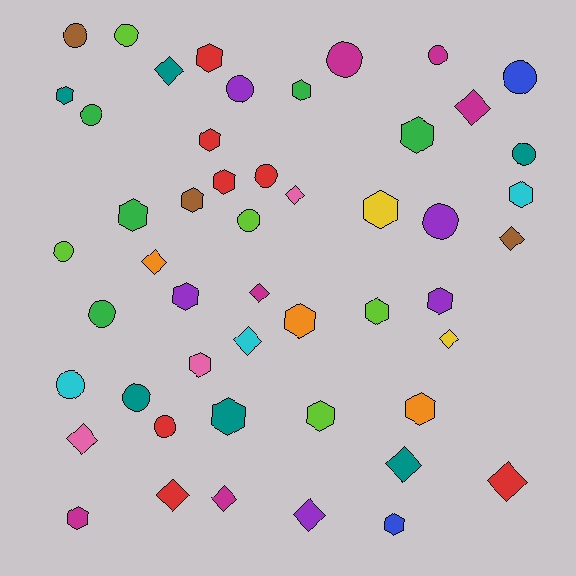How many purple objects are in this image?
There are 5 purple objects.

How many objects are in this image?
There are 50 objects.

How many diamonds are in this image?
There are 14 diamonds.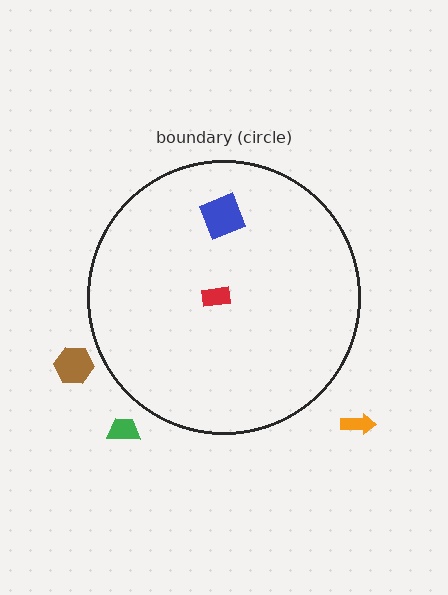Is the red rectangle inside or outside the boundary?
Inside.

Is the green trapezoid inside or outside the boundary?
Outside.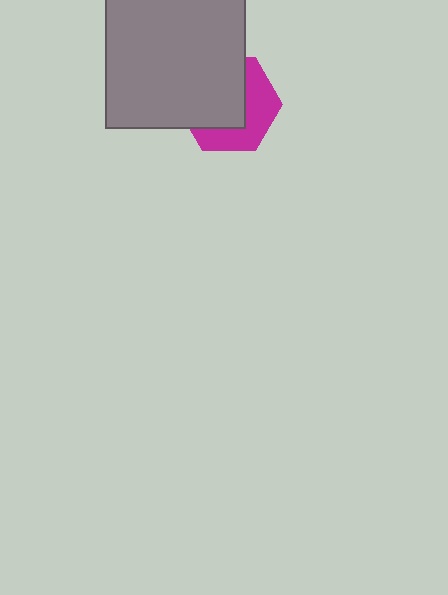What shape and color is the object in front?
The object in front is a gray square.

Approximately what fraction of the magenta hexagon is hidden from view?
Roughly 56% of the magenta hexagon is hidden behind the gray square.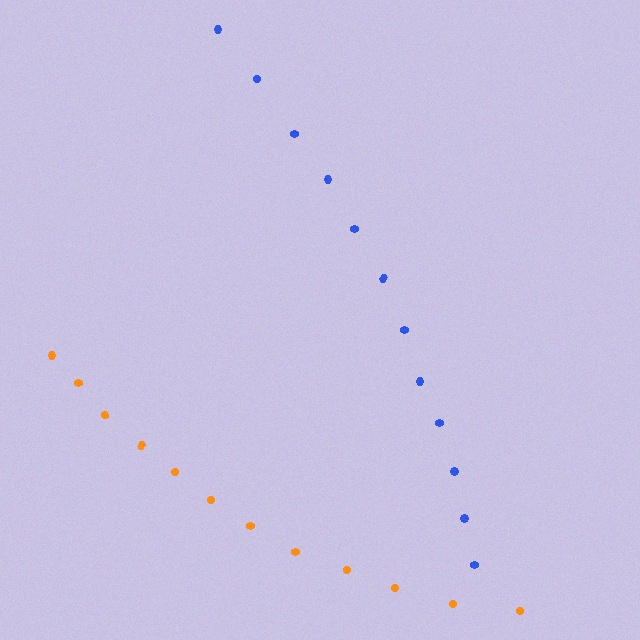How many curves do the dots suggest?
There are 2 distinct paths.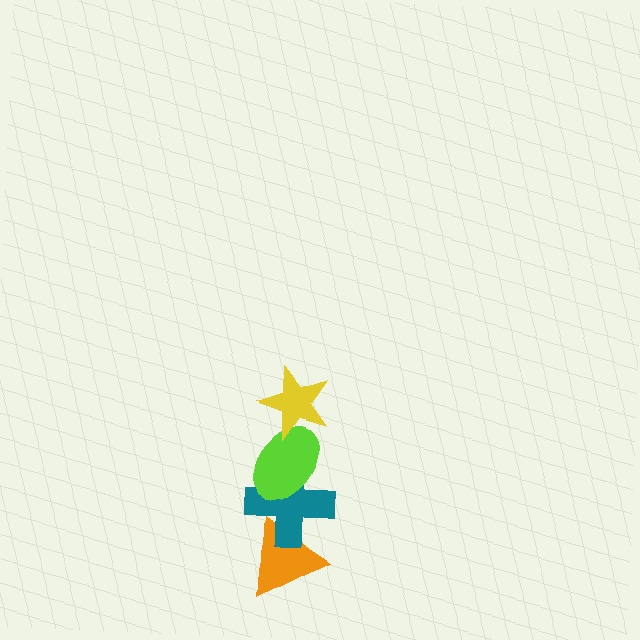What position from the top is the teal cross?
The teal cross is 3rd from the top.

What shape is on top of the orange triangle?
The teal cross is on top of the orange triangle.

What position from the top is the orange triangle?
The orange triangle is 4th from the top.